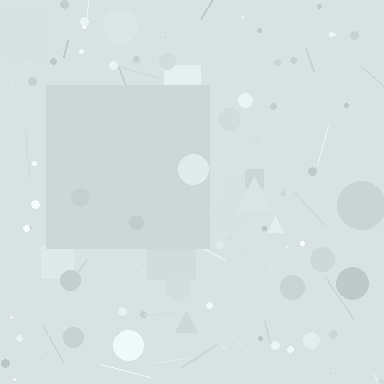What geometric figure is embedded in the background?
A square is embedded in the background.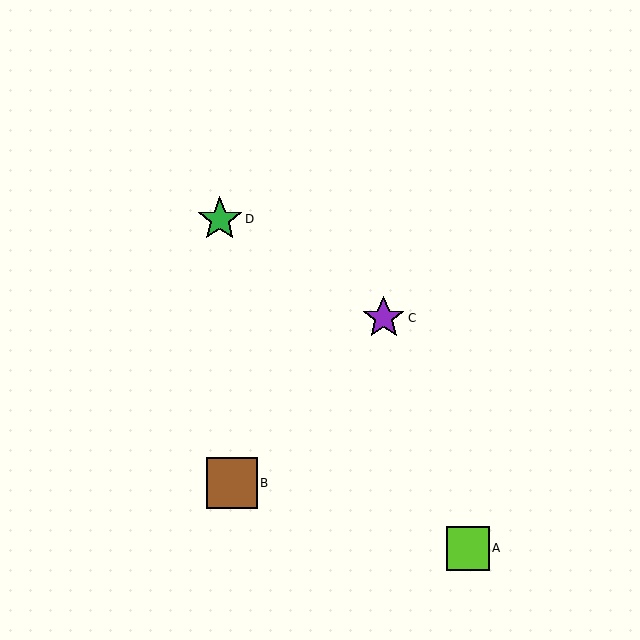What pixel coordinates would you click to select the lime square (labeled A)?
Click at (468, 548) to select the lime square A.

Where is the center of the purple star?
The center of the purple star is at (384, 318).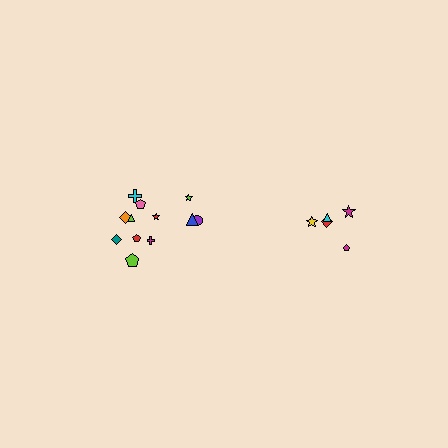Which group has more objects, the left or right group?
The left group.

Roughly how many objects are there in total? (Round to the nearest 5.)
Roughly 15 objects in total.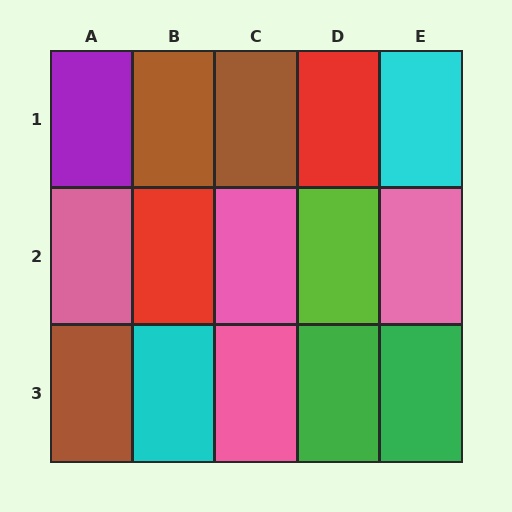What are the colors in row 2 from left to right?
Pink, red, pink, lime, pink.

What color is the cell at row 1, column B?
Brown.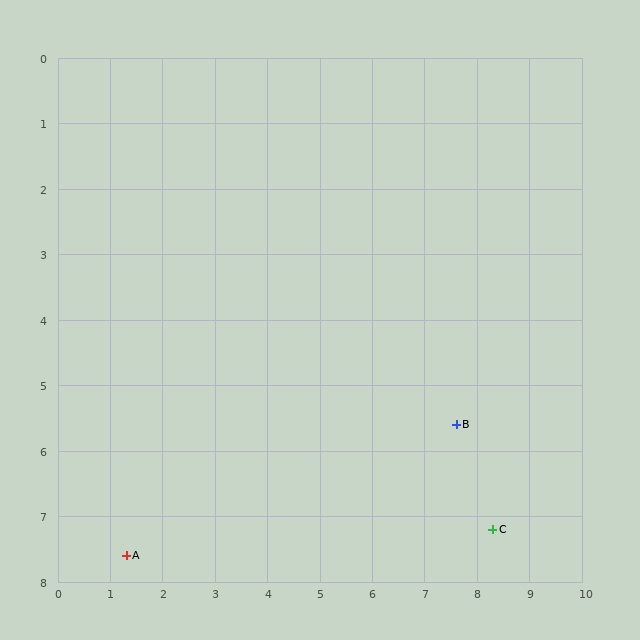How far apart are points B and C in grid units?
Points B and C are about 1.7 grid units apart.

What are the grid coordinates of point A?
Point A is at approximately (1.3, 7.6).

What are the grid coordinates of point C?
Point C is at approximately (8.3, 7.2).